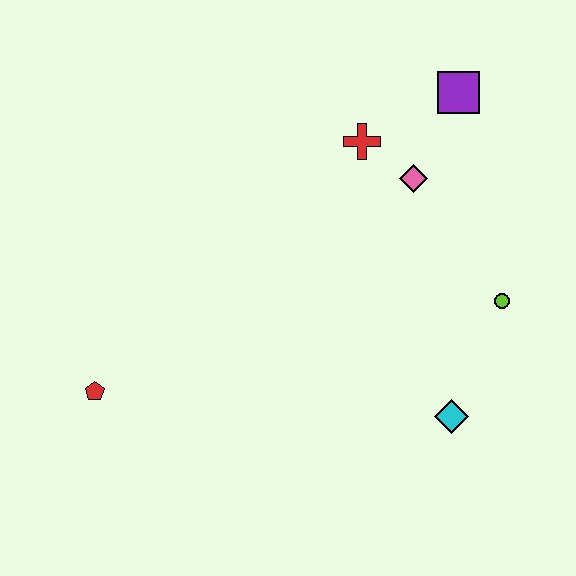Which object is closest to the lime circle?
The cyan diamond is closest to the lime circle.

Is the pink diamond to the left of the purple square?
Yes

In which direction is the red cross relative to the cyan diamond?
The red cross is above the cyan diamond.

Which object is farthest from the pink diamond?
The red pentagon is farthest from the pink diamond.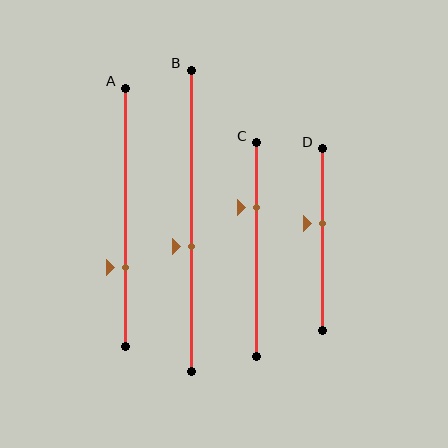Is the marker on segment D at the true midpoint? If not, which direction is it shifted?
No, the marker on segment D is shifted upward by about 9% of the segment length.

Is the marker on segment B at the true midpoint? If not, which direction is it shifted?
No, the marker on segment B is shifted downward by about 9% of the segment length.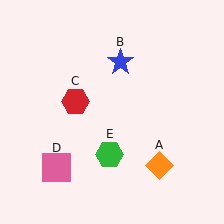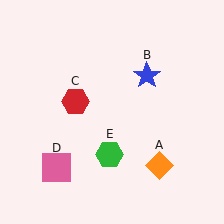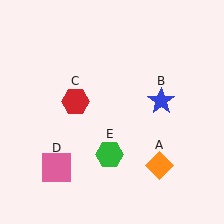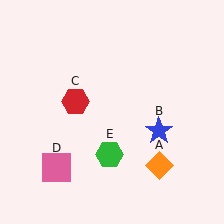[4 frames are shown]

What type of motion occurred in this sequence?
The blue star (object B) rotated clockwise around the center of the scene.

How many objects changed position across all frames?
1 object changed position: blue star (object B).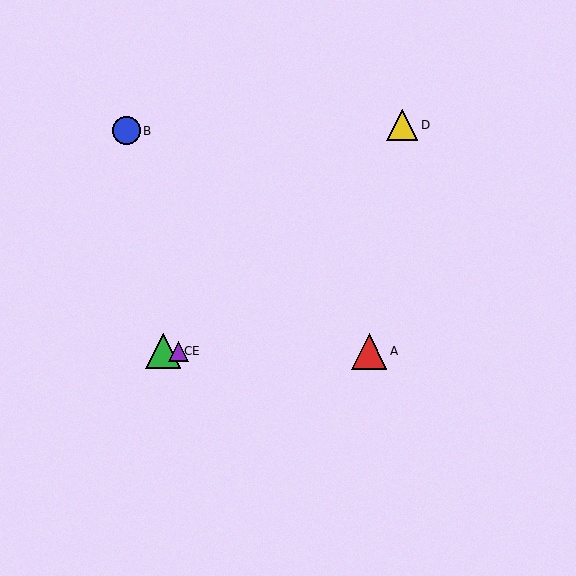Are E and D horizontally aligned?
No, E is at y≈351 and D is at y≈125.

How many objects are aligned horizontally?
3 objects (A, C, E) are aligned horizontally.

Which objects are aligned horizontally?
Objects A, C, E are aligned horizontally.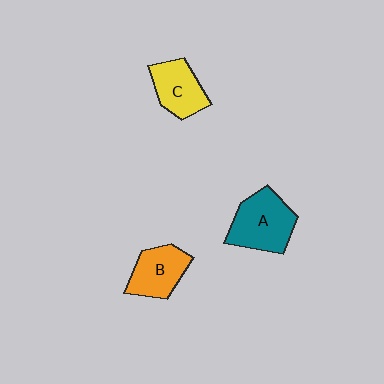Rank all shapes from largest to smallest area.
From largest to smallest: A (teal), B (orange), C (yellow).